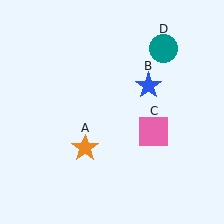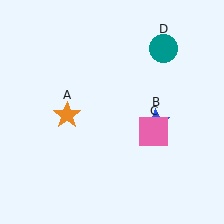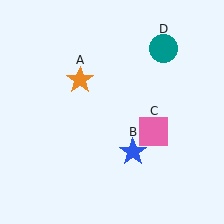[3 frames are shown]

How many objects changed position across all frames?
2 objects changed position: orange star (object A), blue star (object B).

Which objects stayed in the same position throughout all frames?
Pink square (object C) and teal circle (object D) remained stationary.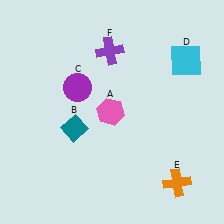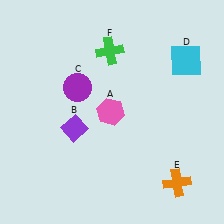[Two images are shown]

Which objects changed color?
B changed from teal to purple. F changed from purple to green.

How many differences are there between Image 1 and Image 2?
There are 2 differences between the two images.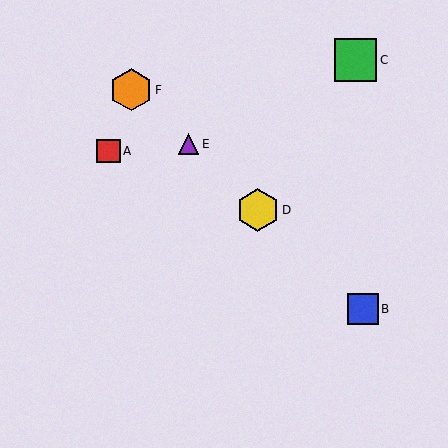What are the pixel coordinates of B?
Object B is at (363, 309).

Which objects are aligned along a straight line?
Objects B, D, E, F are aligned along a straight line.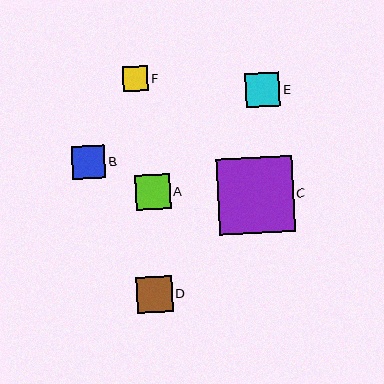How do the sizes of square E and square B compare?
Square E and square B are approximately the same size.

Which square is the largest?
Square C is the largest with a size of approximately 76 pixels.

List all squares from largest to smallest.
From largest to smallest: C, D, A, E, B, F.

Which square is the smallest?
Square F is the smallest with a size of approximately 25 pixels.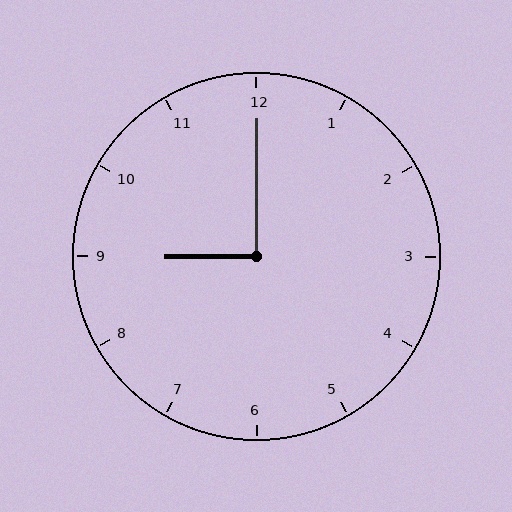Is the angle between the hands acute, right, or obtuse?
It is right.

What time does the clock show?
9:00.